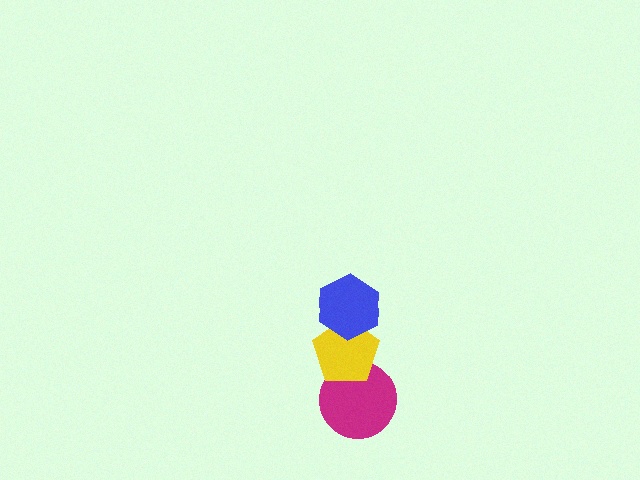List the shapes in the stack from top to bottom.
From top to bottom: the blue hexagon, the yellow pentagon, the magenta circle.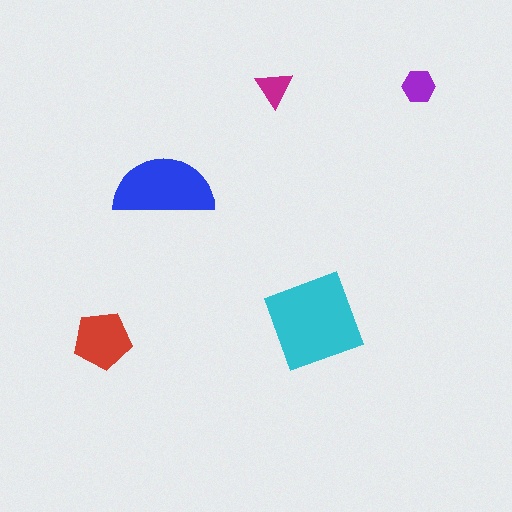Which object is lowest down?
The red pentagon is bottommost.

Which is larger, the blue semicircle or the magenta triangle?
The blue semicircle.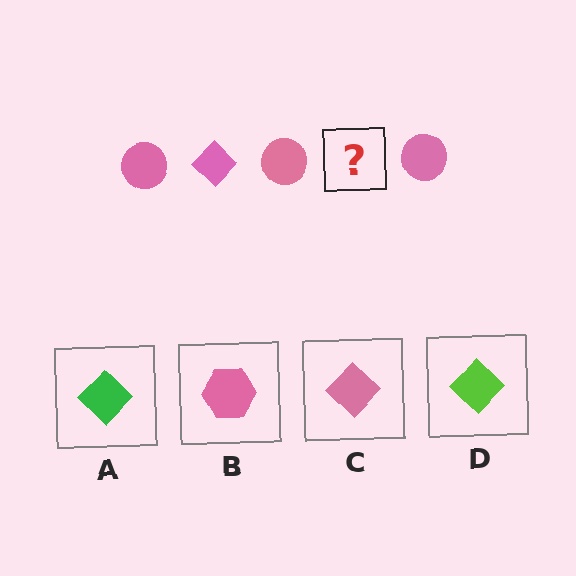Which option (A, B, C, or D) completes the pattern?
C.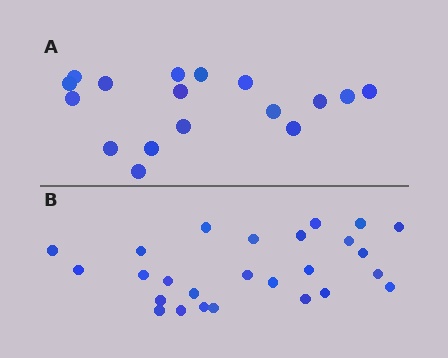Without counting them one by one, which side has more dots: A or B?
Region B (the bottom region) has more dots.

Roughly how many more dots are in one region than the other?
Region B has roughly 8 or so more dots than region A.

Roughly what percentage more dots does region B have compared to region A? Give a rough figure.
About 55% more.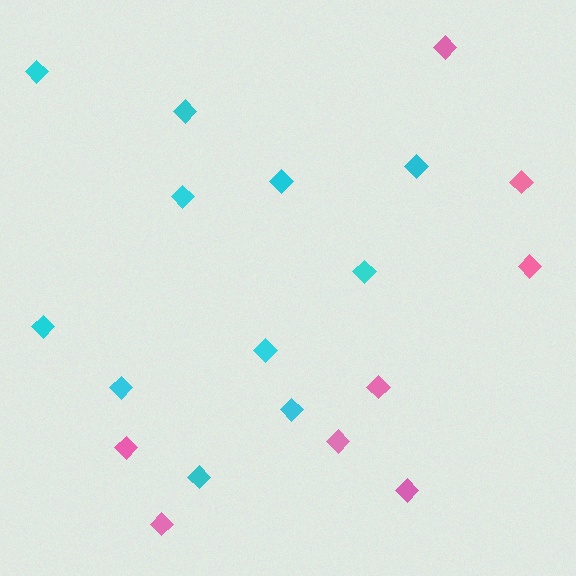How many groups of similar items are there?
There are 2 groups: one group of cyan diamonds (11) and one group of pink diamonds (8).